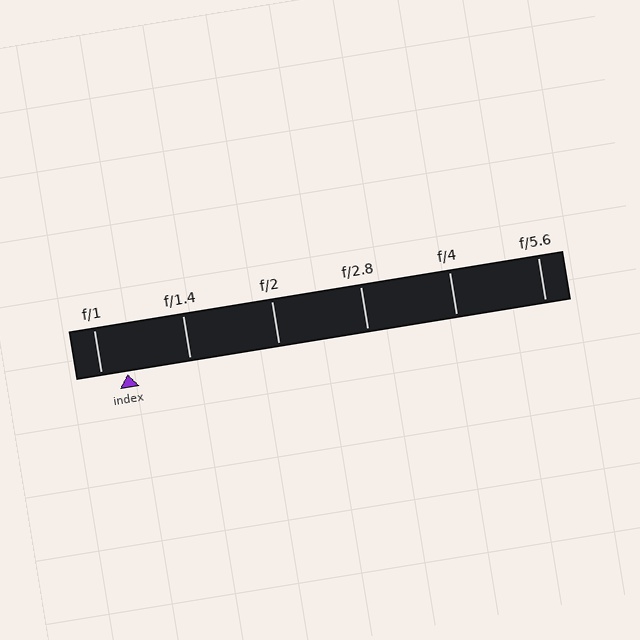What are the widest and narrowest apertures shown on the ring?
The widest aperture shown is f/1 and the narrowest is f/5.6.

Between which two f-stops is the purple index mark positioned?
The index mark is between f/1 and f/1.4.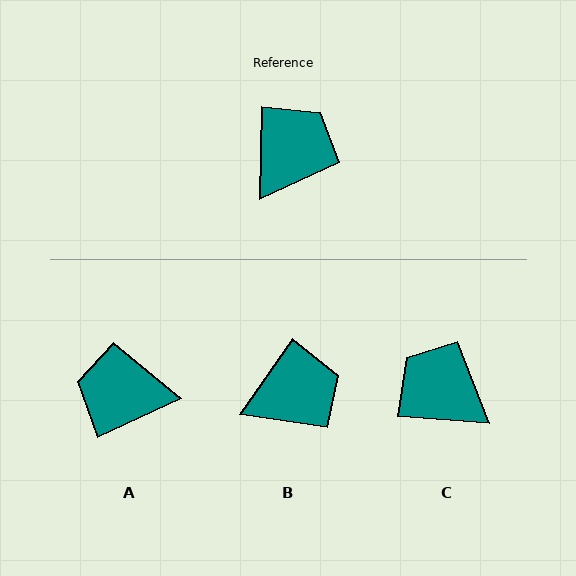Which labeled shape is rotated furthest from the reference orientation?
A, about 116 degrees away.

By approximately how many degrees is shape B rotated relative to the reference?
Approximately 33 degrees clockwise.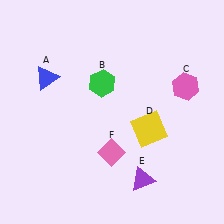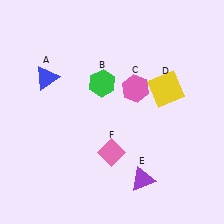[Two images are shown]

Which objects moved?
The objects that moved are: the pink hexagon (C), the yellow square (D).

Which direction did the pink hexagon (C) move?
The pink hexagon (C) moved left.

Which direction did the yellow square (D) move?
The yellow square (D) moved up.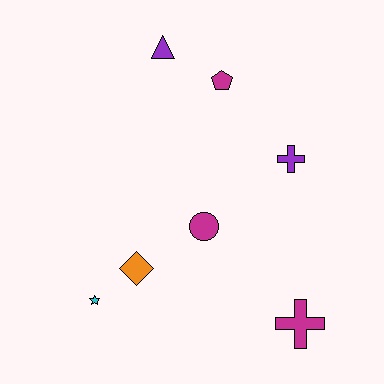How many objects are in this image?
There are 7 objects.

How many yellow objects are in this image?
There are no yellow objects.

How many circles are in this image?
There is 1 circle.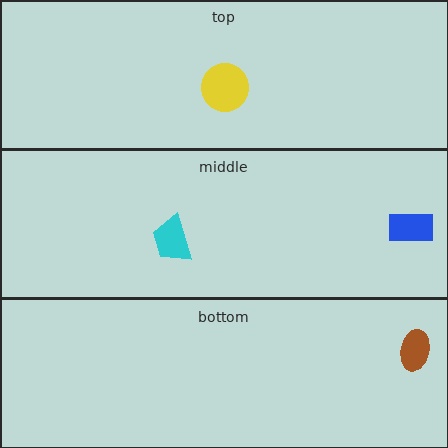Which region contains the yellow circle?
The top region.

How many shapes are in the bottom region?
1.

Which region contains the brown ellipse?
The bottom region.